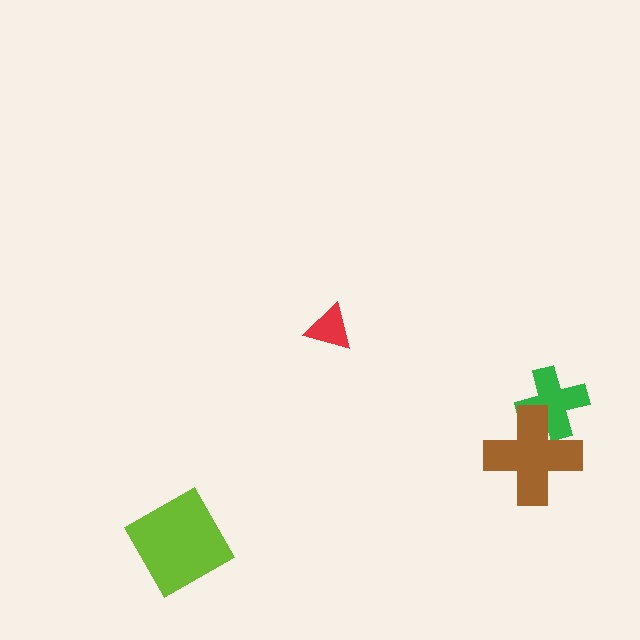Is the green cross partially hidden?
Yes, it is partially covered by another shape.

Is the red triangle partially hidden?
No, no other shape covers it.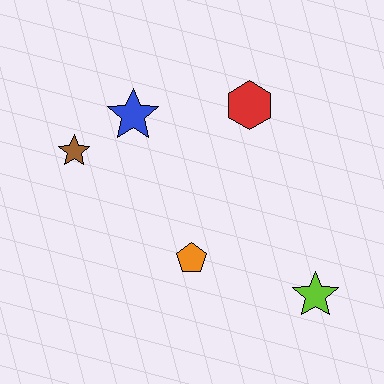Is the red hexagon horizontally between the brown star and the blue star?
No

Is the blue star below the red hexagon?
Yes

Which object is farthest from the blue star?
The lime star is farthest from the blue star.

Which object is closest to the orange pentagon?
The lime star is closest to the orange pentagon.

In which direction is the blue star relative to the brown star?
The blue star is to the right of the brown star.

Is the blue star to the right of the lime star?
No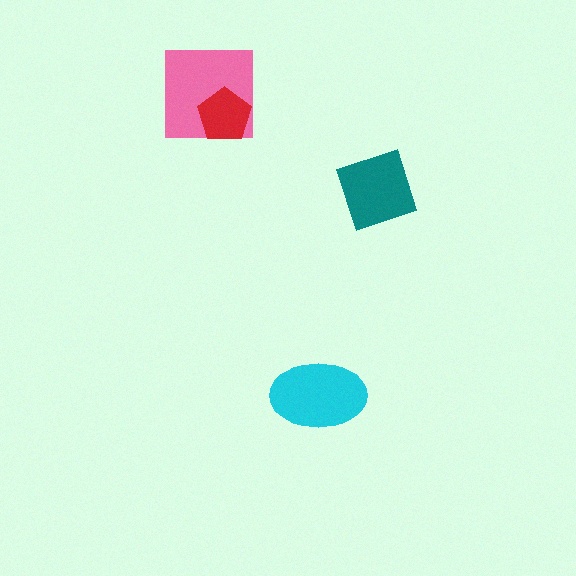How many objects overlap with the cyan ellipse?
0 objects overlap with the cyan ellipse.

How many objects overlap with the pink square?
1 object overlaps with the pink square.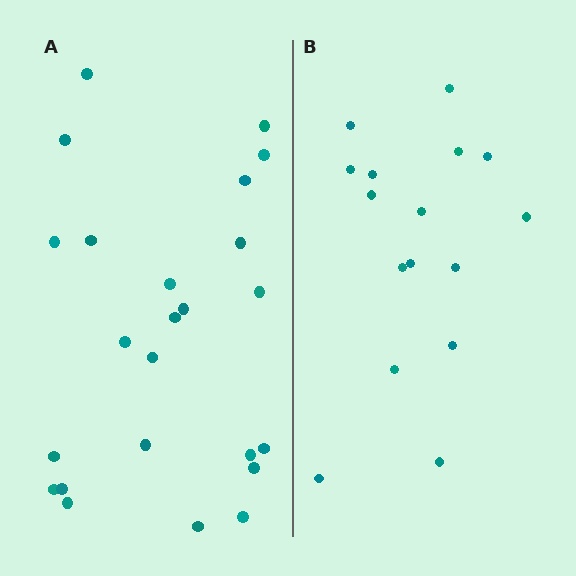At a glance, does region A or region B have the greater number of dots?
Region A (the left region) has more dots.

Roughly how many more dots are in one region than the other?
Region A has roughly 8 or so more dots than region B.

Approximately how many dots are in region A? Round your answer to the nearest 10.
About 20 dots. (The exact count is 24, which rounds to 20.)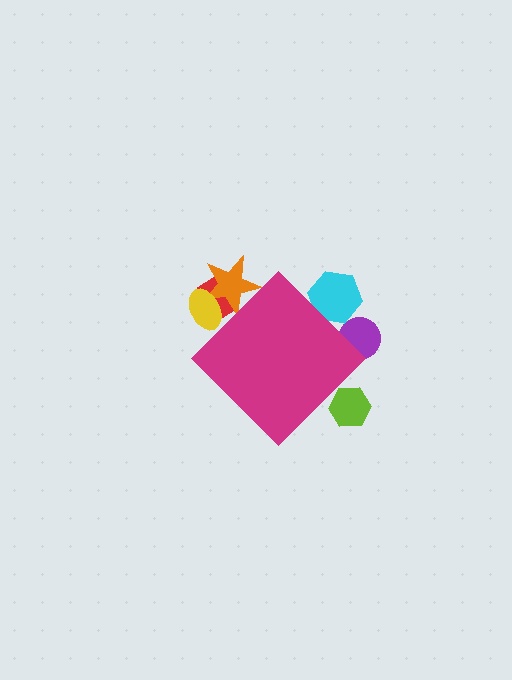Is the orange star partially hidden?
Yes, the orange star is partially hidden behind the magenta diamond.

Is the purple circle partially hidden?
Yes, the purple circle is partially hidden behind the magenta diamond.